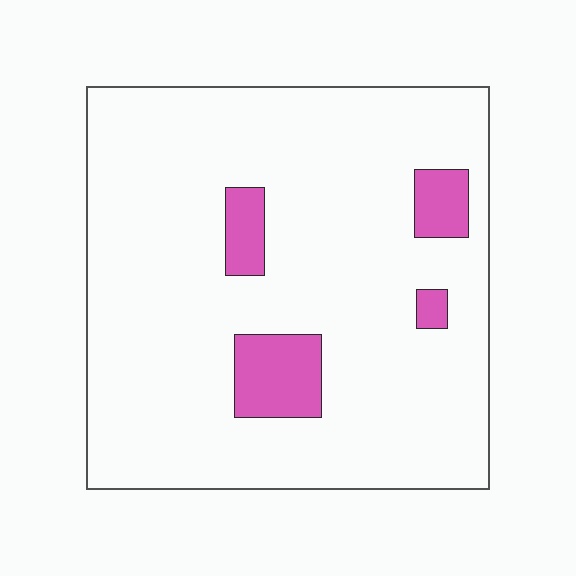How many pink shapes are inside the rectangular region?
4.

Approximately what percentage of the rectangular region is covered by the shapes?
Approximately 10%.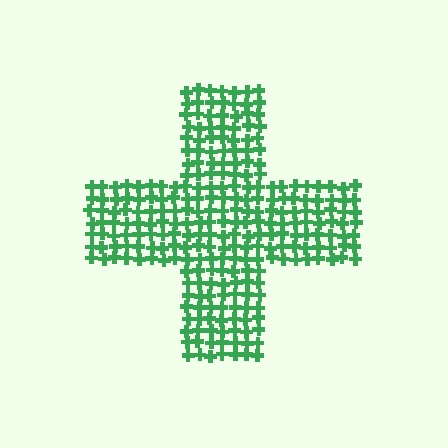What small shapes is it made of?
It is made of small crosses.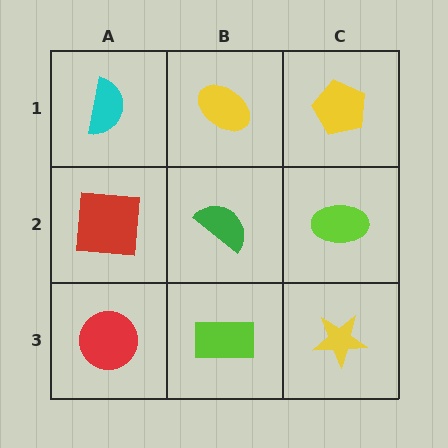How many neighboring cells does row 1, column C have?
2.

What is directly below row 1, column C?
A lime ellipse.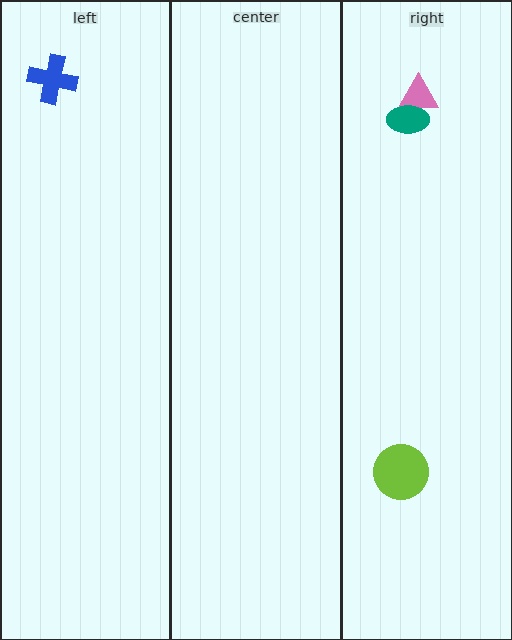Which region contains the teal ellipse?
The right region.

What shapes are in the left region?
The blue cross.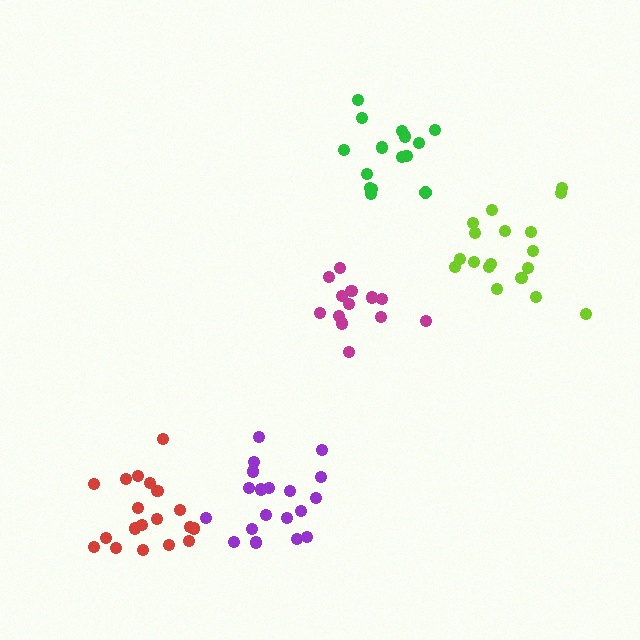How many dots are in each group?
Group 1: 19 dots, Group 2: 18 dots, Group 3: 19 dots, Group 4: 15 dots, Group 5: 13 dots (84 total).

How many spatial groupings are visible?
There are 5 spatial groupings.